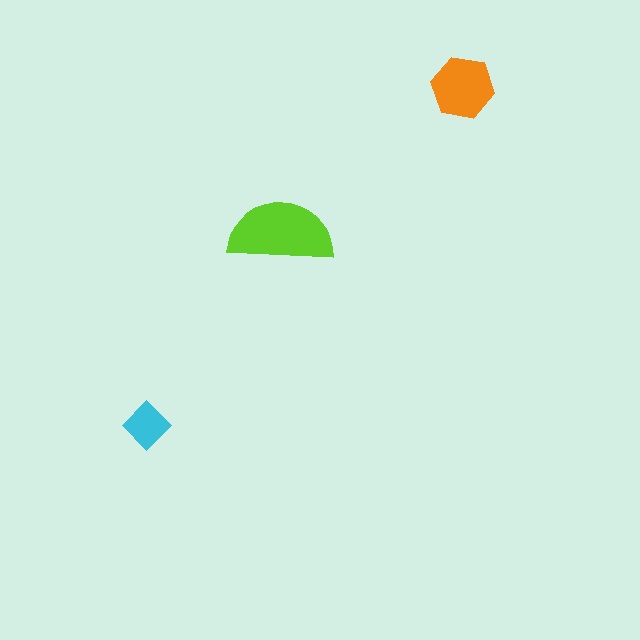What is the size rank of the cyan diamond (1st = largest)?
3rd.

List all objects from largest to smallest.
The lime semicircle, the orange hexagon, the cyan diamond.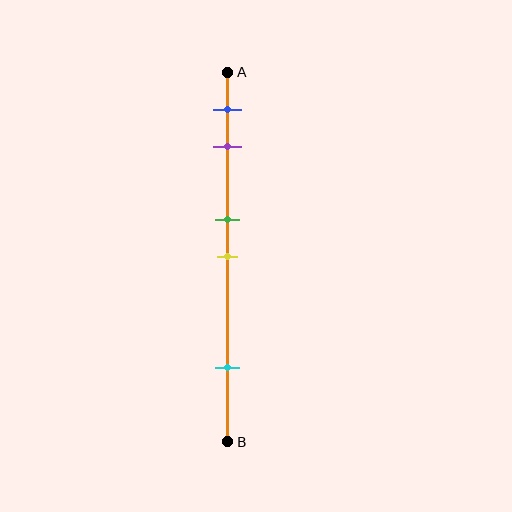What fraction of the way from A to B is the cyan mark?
The cyan mark is approximately 80% (0.8) of the way from A to B.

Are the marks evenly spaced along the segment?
No, the marks are not evenly spaced.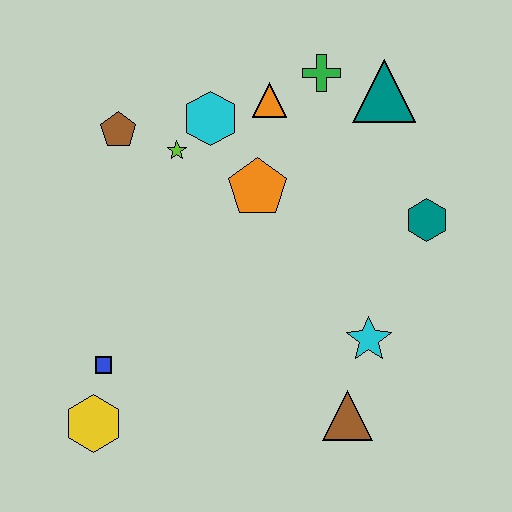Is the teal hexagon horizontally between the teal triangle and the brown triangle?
No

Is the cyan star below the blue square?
No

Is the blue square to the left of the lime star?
Yes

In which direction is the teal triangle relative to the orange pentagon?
The teal triangle is to the right of the orange pentagon.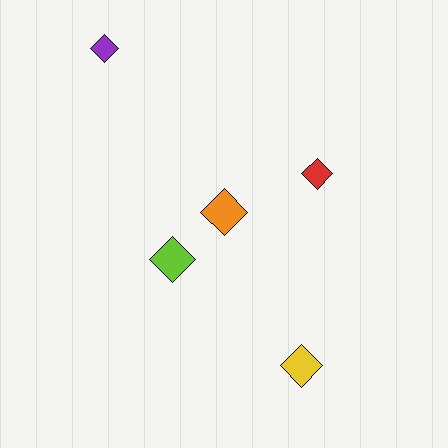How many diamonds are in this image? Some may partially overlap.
There are 5 diamonds.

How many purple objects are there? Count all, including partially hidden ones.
There is 1 purple object.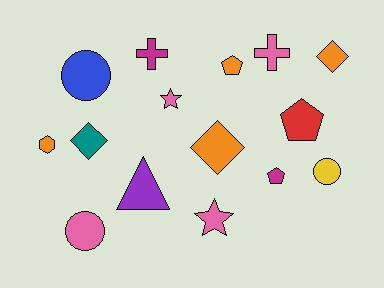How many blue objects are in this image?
There is 1 blue object.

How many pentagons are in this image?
There are 3 pentagons.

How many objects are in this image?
There are 15 objects.